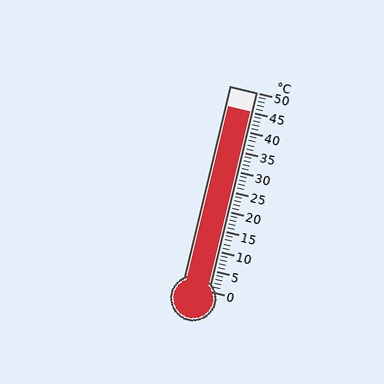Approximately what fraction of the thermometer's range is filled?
The thermometer is filled to approximately 90% of its range.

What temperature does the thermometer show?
The thermometer shows approximately 45°C.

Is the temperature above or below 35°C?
The temperature is above 35°C.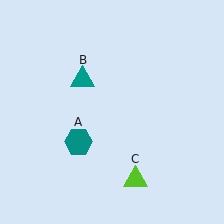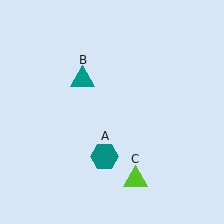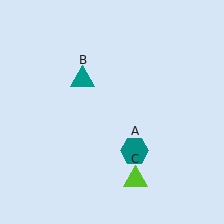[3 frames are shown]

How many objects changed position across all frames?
1 object changed position: teal hexagon (object A).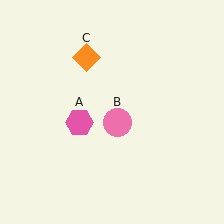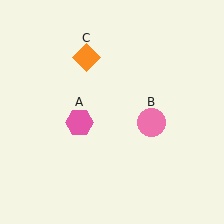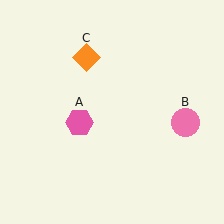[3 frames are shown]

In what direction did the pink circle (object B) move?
The pink circle (object B) moved right.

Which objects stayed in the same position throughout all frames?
Pink hexagon (object A) and orange diamond (object C) remained stationary.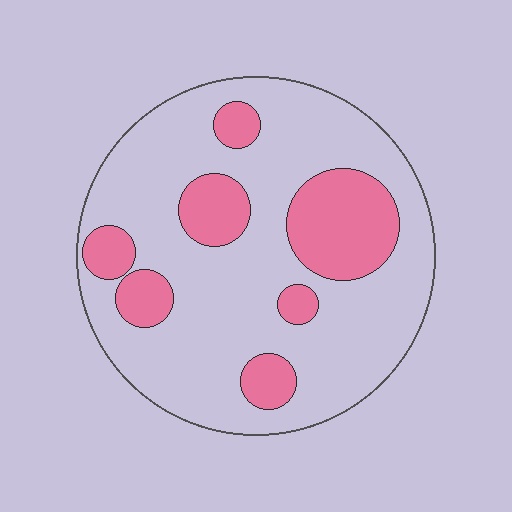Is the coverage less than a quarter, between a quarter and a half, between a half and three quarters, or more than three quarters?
Less than a quarter.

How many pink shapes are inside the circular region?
7.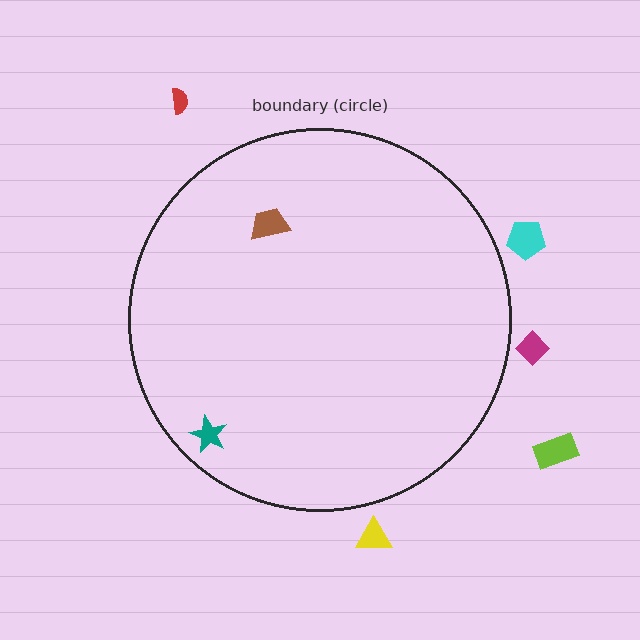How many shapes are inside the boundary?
2 inside, 5 outside.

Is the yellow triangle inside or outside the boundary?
Outside.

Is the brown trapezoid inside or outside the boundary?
Inside.